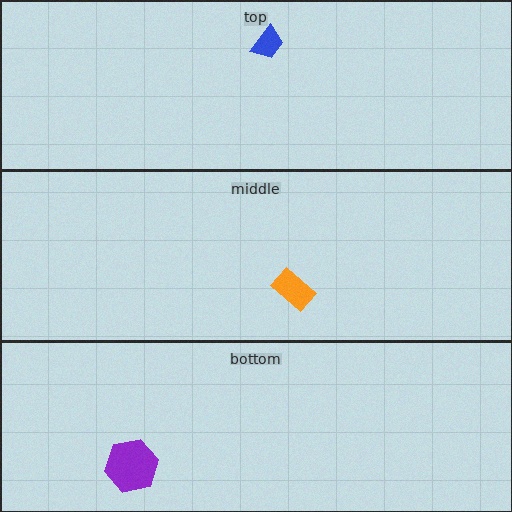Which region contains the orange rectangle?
The middle region.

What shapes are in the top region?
The blue trapezoid.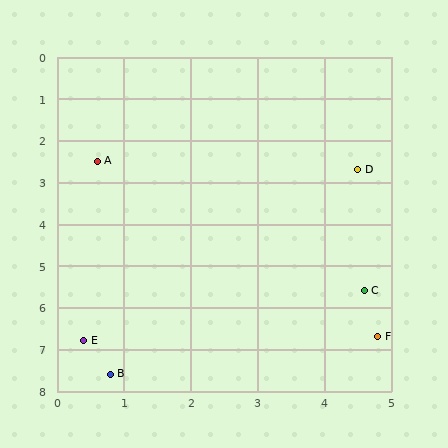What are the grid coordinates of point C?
Point C is at approximately (4.6, 5.6).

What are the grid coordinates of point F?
Point F is at approximately (4.8, 6.7).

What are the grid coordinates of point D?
Point D is at approximately (4.5, 2.7).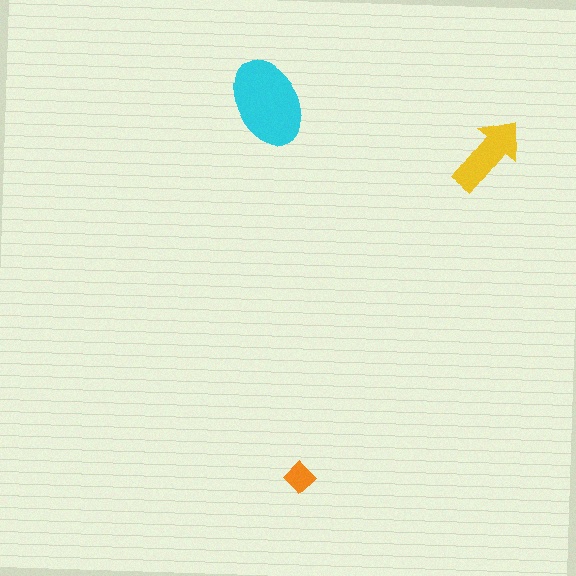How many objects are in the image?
There are 3 objects in the image.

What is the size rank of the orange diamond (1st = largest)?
3rd.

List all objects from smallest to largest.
The orange diamond, the yellow arrow, the cyan ellipse.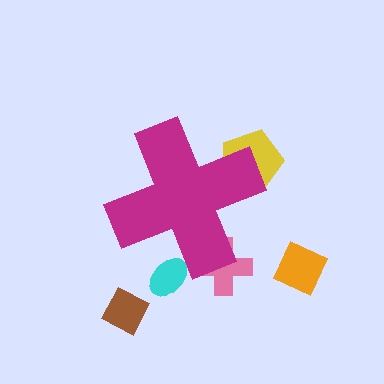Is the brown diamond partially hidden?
No, the brown diamond is fully visible.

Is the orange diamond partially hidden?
No, the orange diamond is fully visible.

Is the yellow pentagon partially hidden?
Yes, the yellow pentagon is partially hidden behind the magenta cross.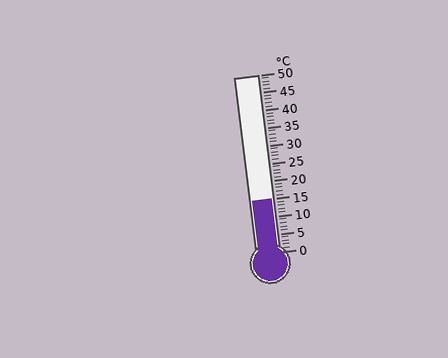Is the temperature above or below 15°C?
The temperature is at 15°C.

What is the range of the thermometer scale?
The thermometer scale ranges from 0°C to 50°C.